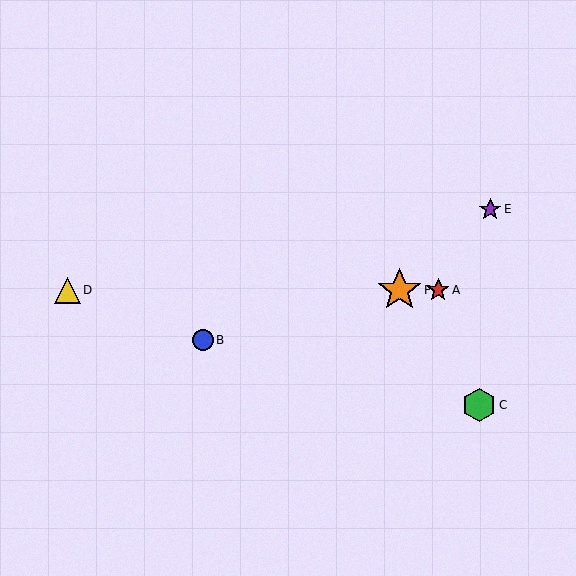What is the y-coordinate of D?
Object D is at y≈290.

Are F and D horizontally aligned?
Yes, both are at y≈290.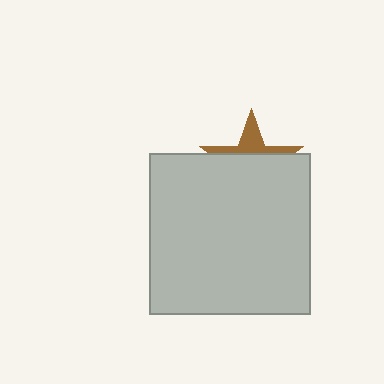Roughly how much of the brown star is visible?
A small part of it is visible (roughly 35%).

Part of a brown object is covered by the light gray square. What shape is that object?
It is a star.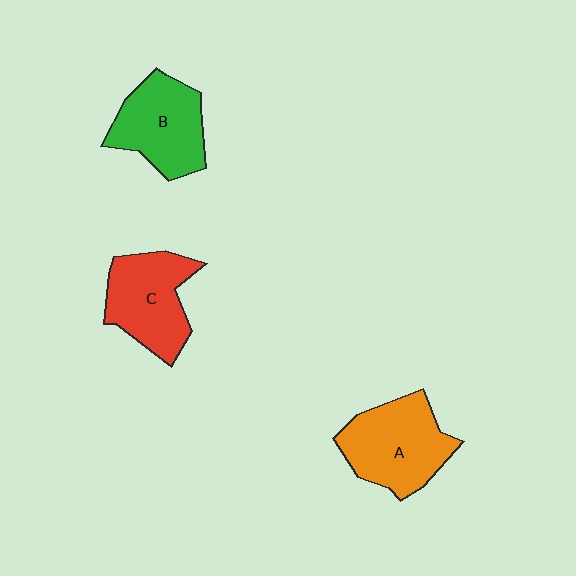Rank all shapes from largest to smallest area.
From largest to smallest: A (orange), B (green), C (red).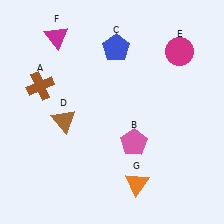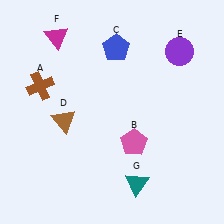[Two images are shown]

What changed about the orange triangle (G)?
In Image 1, G is orange. In Image 2, it changed to teal.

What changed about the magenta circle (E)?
In Image 1, E is magenta. In Image 2, it changed to purple.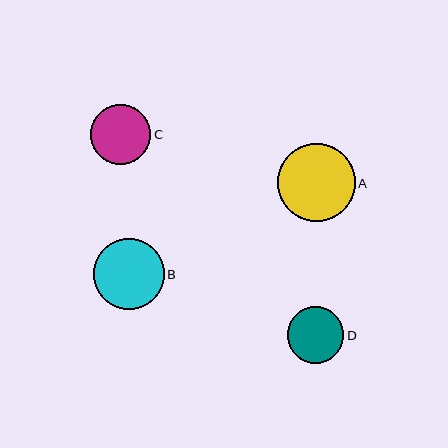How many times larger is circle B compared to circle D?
Circle B is approximately 1.3 times the size of circle D.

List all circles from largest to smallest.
From largest to smallest: A, B, C, D.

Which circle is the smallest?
Circle D is the smallest with a size of approximately 57 pixels.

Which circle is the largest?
Circle A is the largest with a size of approximately 78 pixels.